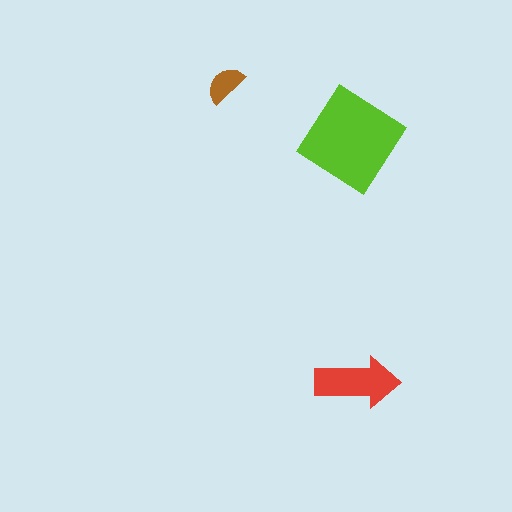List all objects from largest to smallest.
The lime diamond, the red arrow, the brown semicircle.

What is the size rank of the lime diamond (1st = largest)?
1st.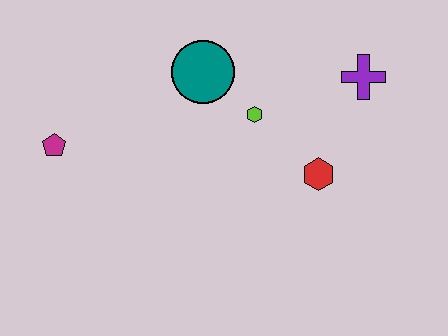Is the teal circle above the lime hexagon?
Yes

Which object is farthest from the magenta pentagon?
The purple cross is farthest from the magenta pentagon.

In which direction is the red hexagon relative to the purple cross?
The red hexagon is below the purple cross.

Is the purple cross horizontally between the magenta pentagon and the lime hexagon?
No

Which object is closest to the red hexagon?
The lime hexagon is closest to the red hexagon.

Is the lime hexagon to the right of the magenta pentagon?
Yes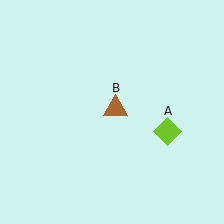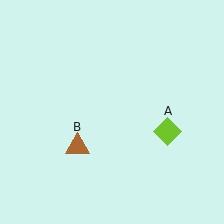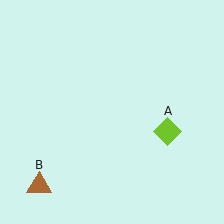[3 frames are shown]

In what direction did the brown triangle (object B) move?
The brown triangle (object B) moved down and to the left.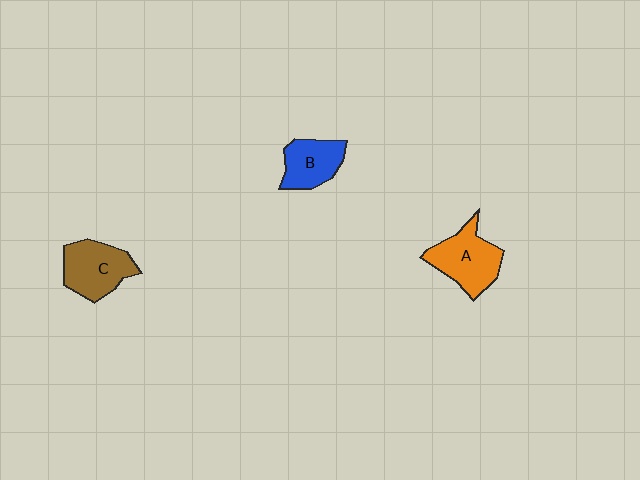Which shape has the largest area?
Shape A (orange).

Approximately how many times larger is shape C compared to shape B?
Approximately 1.3 times.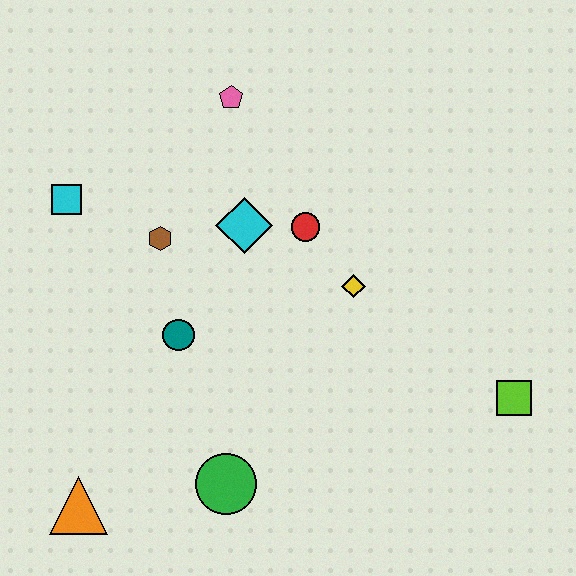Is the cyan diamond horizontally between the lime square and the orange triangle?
Yes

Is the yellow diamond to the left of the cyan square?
No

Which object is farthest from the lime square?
The cyan square is farthest from the lime square.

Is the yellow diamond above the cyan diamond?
No